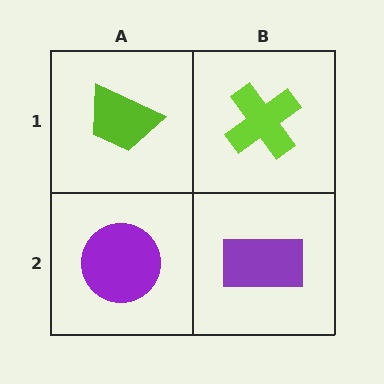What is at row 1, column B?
A lime cross.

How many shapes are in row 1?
2 shapes.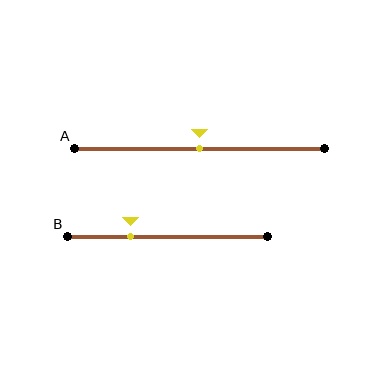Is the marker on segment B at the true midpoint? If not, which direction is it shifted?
No, the marker on segment B is shifted to the left by about 19% of the segment length.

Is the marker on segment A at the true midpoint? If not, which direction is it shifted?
Yes, the marker on segment A is at the true midpoint.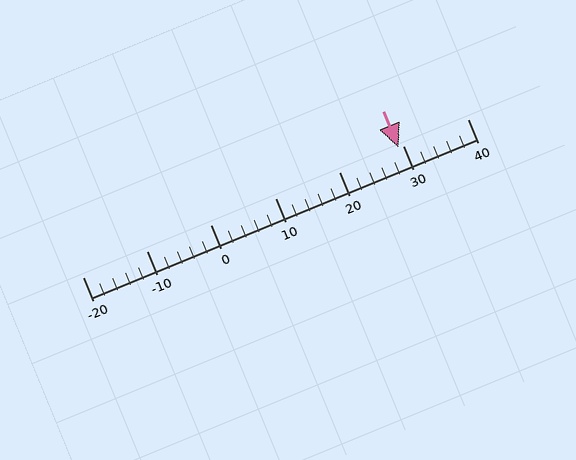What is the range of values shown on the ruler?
The ruler shows values from -20 to 40.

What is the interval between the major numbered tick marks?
The major tick marks are spaced 10 units apart.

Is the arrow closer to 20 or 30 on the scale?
The arrow is closer to 30.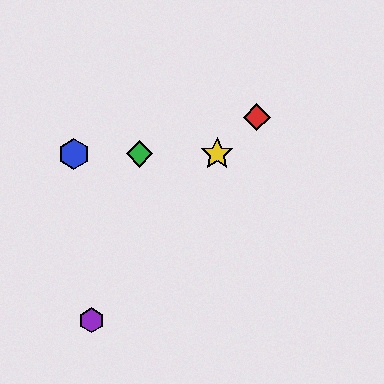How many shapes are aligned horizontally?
3 shapes (the blue hexagon, the green diamond, the yellow star) are aligned horizontally.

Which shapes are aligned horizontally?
The blue hexagon, the green diamond, the yellow star are aligned horizontally.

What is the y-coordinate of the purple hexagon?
The purple hexagon is at y≈320.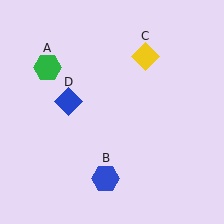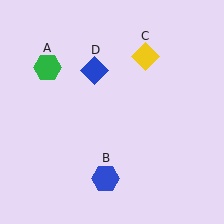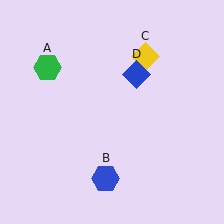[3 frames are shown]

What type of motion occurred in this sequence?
The blue diamond (object D) rotated clockwise around the center of the scene.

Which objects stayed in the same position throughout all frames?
Green hexagon (object A) and blue hexagon (object B) and yellow diamond (object C) remained stationary.